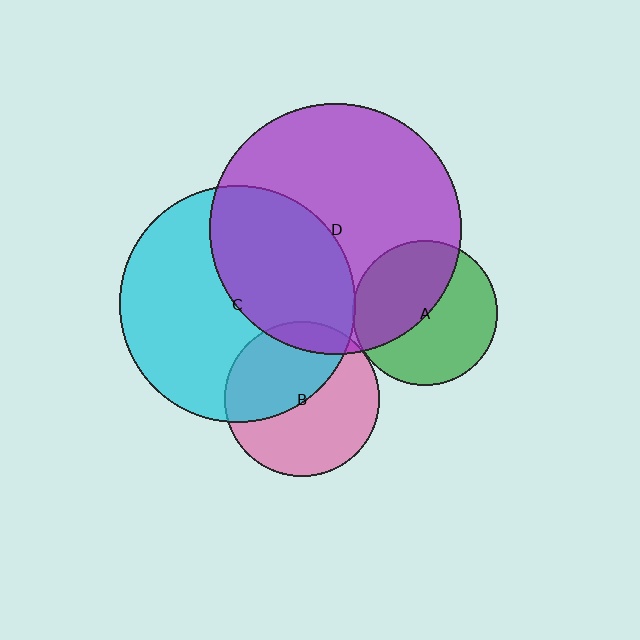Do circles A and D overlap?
Yes.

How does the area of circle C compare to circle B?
Approximately 2.3 times.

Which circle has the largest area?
Circle D (purple).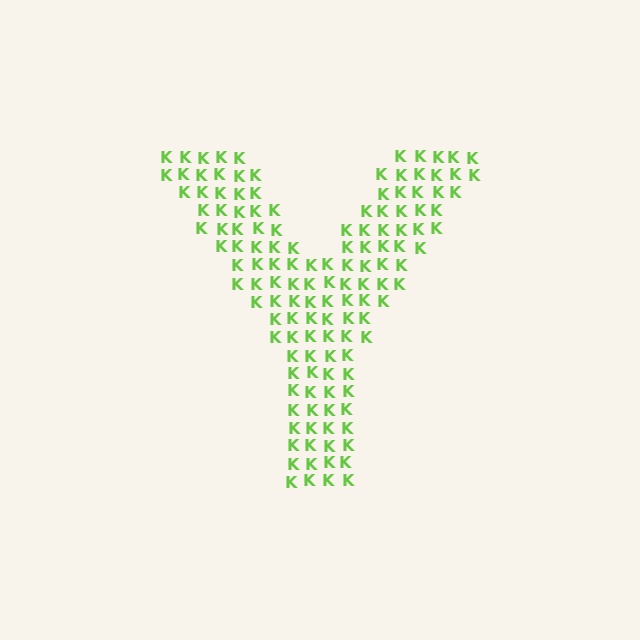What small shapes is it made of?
It is made of small letter K's.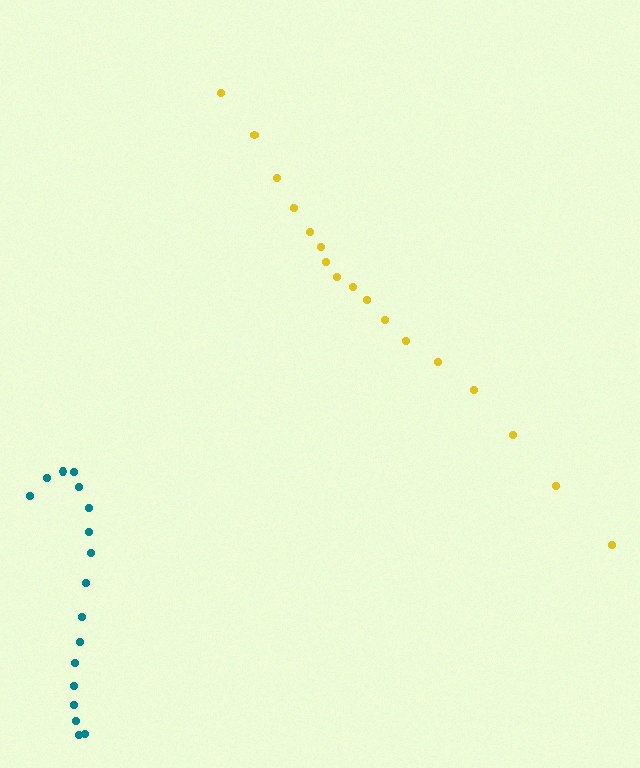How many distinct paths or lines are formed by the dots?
There are 2 distinct paths.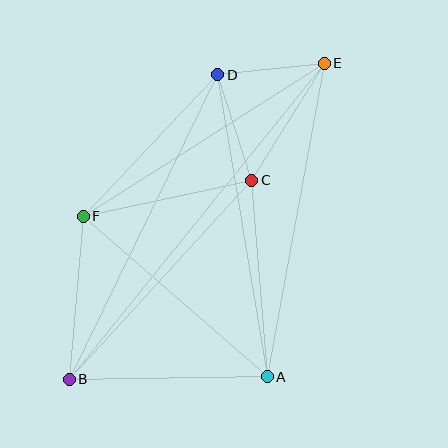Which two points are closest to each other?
Points D and E are closest to each other.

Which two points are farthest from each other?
Points B and E are farthest from each other.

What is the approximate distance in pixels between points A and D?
The distance between A and D is approximately 306 pixels.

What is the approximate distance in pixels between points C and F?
The distance between C and F is approximately 172 pixels.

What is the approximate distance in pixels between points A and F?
The distance between A and F is approximately 244 pixels.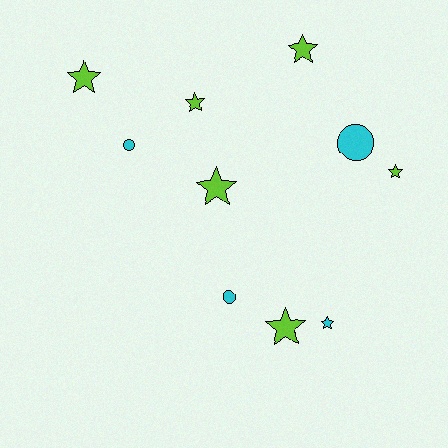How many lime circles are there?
There are no lime circles.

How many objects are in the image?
There are 10 objects.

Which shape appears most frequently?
Star, with 7 objects.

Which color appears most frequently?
Lime, with 6 objects.